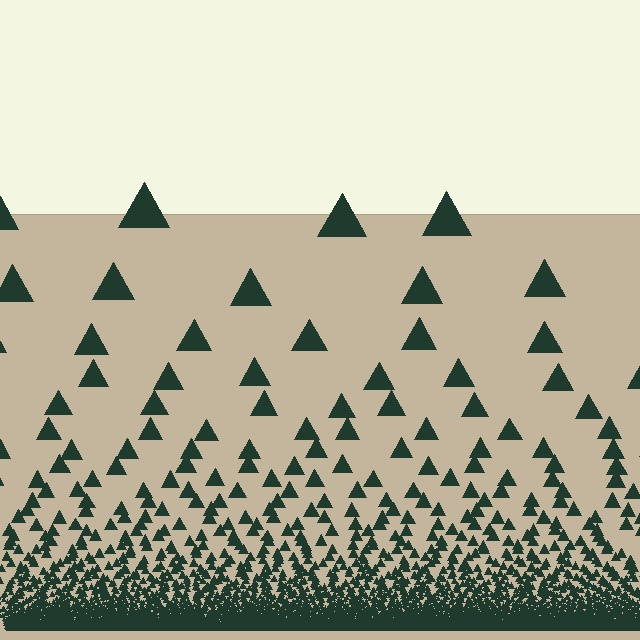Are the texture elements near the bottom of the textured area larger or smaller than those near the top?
Smaller. The gradient is inverted — elements near the bottom are smaller and denser.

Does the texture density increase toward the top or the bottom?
Density increases toward the bottom.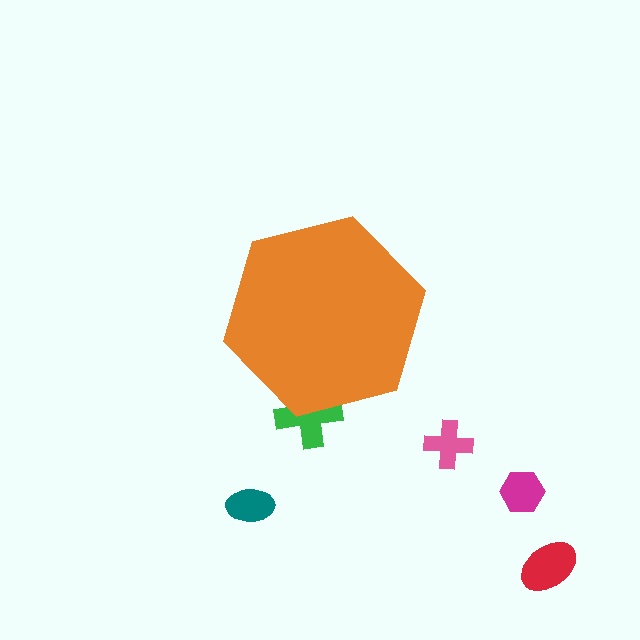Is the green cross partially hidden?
Yes, the green cross is partially hidden behind the orange hexagon.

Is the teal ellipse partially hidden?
No, the teal ellipse is fully visible.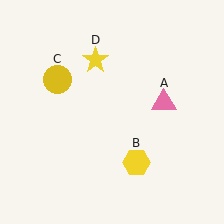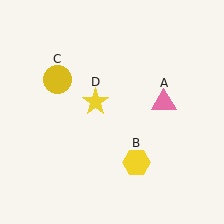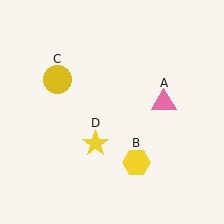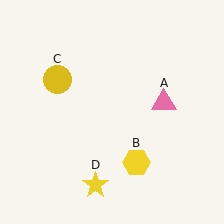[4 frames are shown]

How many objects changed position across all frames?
1 object changed position: yellow star (object D).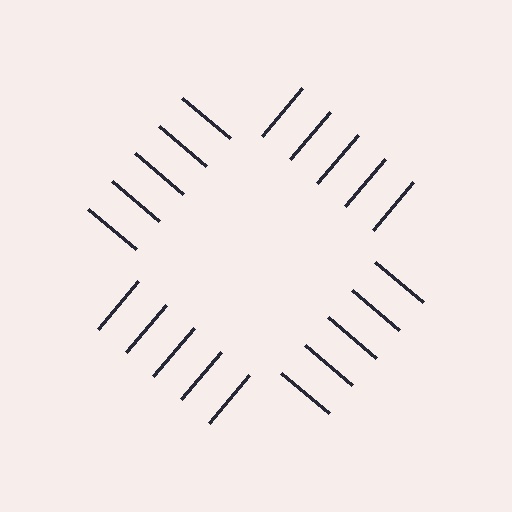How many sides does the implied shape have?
4 sides — the line-ends trace a square.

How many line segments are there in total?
20 — 5 along each of the 4 edges.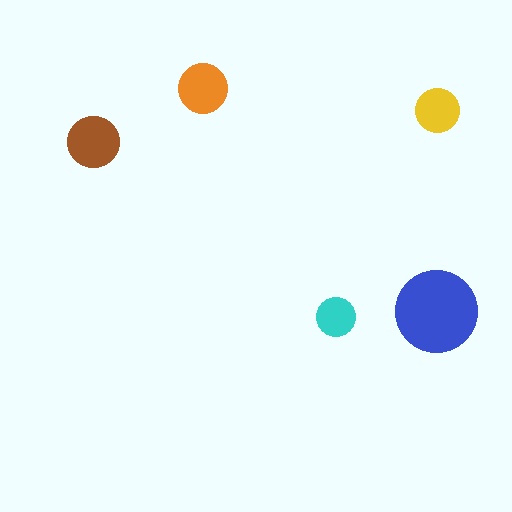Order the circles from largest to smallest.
the blue one, the brown one, the orange one, the yellow one, the cyan one.